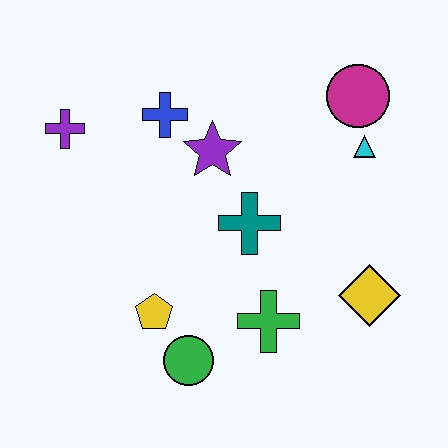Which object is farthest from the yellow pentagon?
The magenta circle is farthest from the yellow pentagon.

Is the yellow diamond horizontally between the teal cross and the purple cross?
No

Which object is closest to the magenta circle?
The cyan triangle is closest to the magenta circle.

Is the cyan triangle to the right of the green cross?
Yes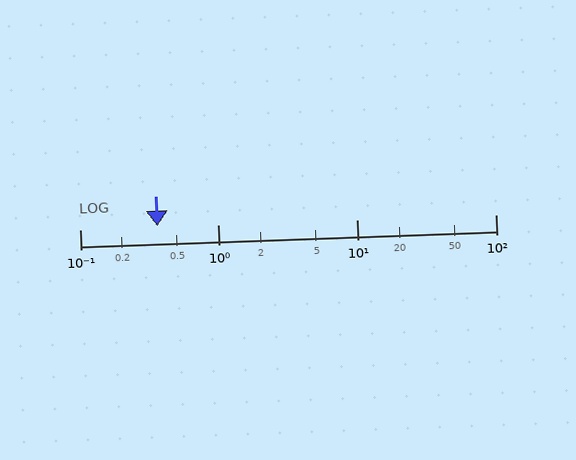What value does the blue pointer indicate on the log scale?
The pointer indicates approximately 0.36.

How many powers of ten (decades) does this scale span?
The scale spans 3 decades, from 0.1 to 100.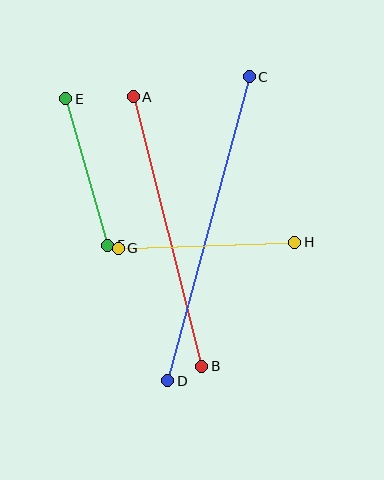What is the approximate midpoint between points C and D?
The midpoint is at approximately (209, 229) pixels.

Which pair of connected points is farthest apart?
Points C and D are farthest apart.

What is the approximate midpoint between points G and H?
The midpoint is at approximately (206, 245) pixels.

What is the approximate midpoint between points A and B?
The midpoint is at approximately (167, 231) pixels.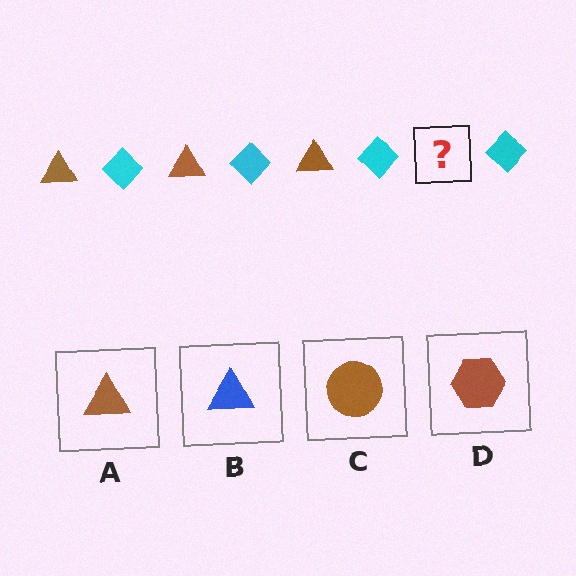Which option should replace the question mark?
Option A.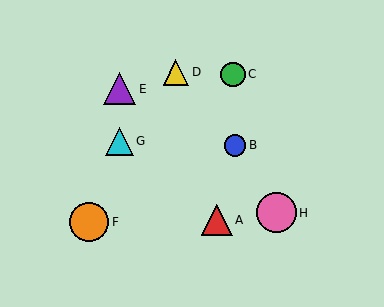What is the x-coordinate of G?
Object G is at x≈120.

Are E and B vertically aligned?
No, E is at x≈120 and B is at x≈235.